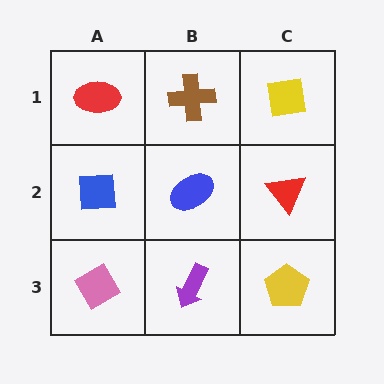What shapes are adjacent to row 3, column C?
A red triangle (row 2, column C), a purple arrow (row 3, column B).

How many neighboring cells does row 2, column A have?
3.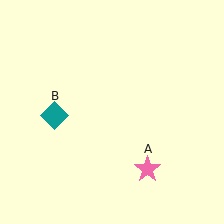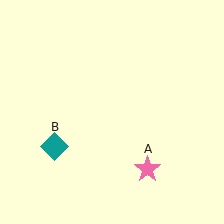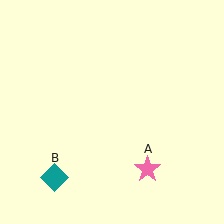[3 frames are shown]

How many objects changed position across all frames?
1 object changed position: teal diamond (object B).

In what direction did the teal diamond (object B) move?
The teal diamond (object B) moved down.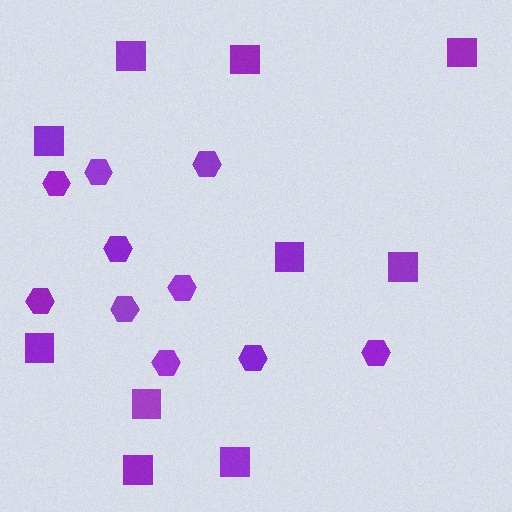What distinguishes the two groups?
There are 2 groups: one group of squares (10) and one group of hexagons (10).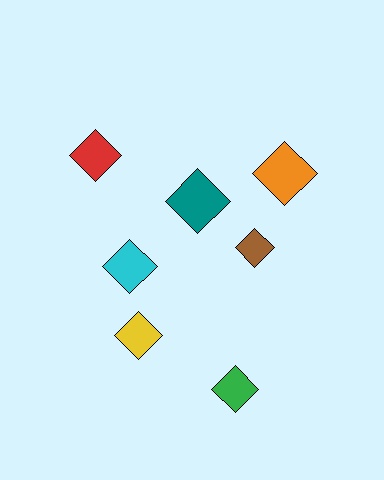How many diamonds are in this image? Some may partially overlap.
There are 7 diamonds.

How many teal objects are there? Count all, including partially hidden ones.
There is 1 teal object.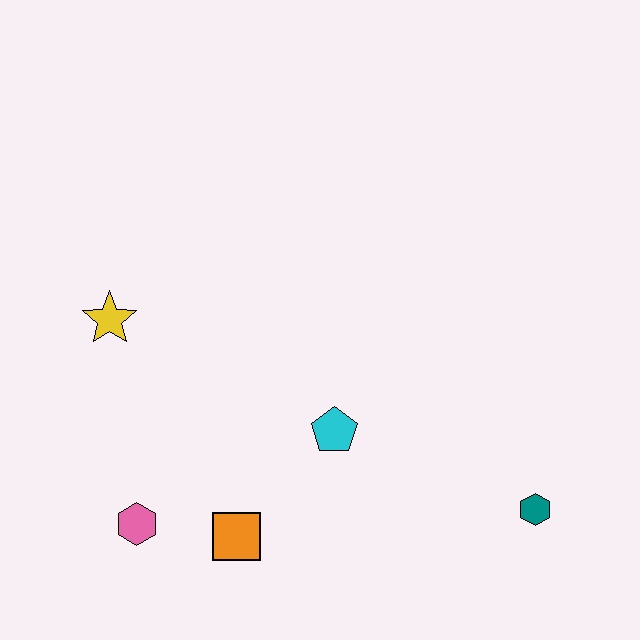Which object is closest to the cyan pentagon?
The orange square is closest to the cyan pentagon.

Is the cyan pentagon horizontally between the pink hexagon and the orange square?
No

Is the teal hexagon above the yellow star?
No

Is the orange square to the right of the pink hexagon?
Yes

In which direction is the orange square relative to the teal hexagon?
The orange square is to the left of the teal hexagon.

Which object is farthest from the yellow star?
The teal hexagon is farthest from the yellow star.